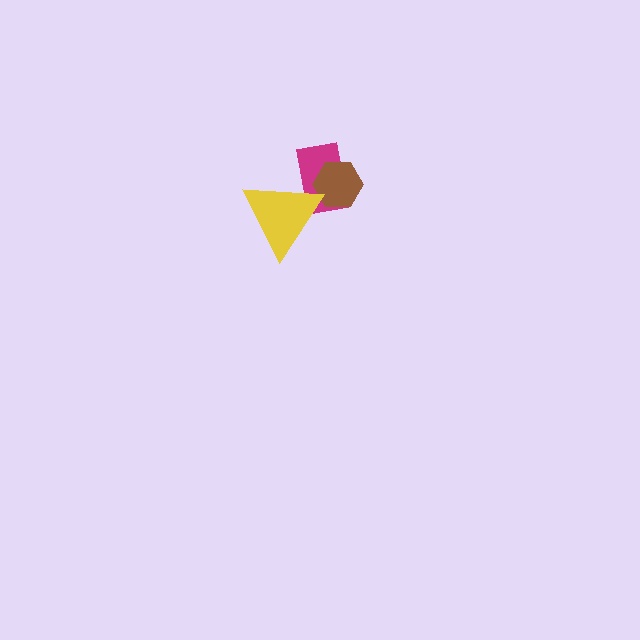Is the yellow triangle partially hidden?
No, no other shape covers it.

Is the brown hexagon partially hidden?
Yes, it is partially covered by another shape.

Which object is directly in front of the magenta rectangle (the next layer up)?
The brown hexagon is directly in front of the magenta rectangle.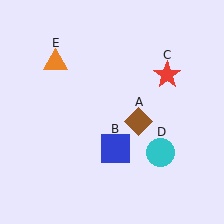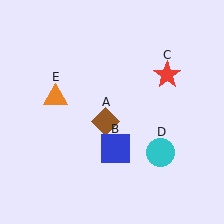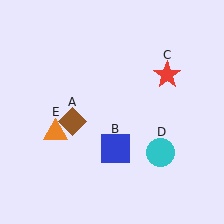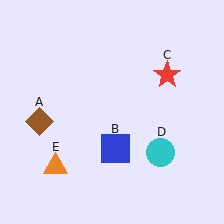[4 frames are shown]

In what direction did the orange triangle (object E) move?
The orange triangle (object E) moved down.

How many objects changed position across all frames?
2 objects changed position: brown diamond (object A), orange triangle (object E).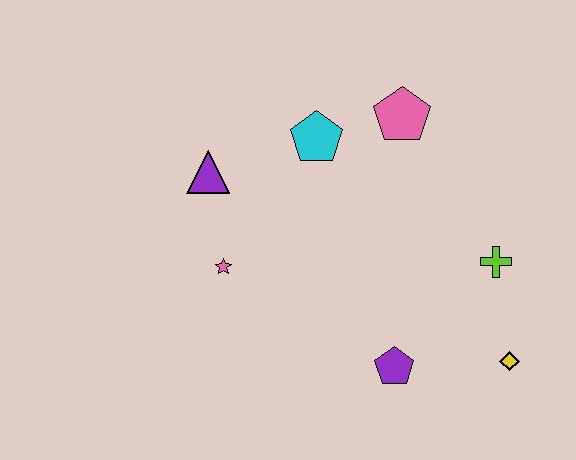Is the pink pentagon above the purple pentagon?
Yes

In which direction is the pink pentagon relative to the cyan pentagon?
The pink pentagon is to the right of the cyan pentagon.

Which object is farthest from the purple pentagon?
The purple triangle is farthest from the purple pentagon.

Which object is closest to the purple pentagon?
The yellow diamond is closest to the purple pentagon.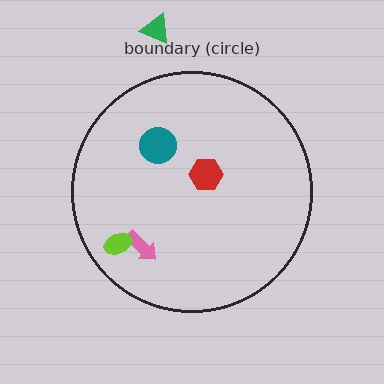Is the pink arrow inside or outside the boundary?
Inside.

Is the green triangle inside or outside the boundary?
Outside.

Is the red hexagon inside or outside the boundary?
Inside.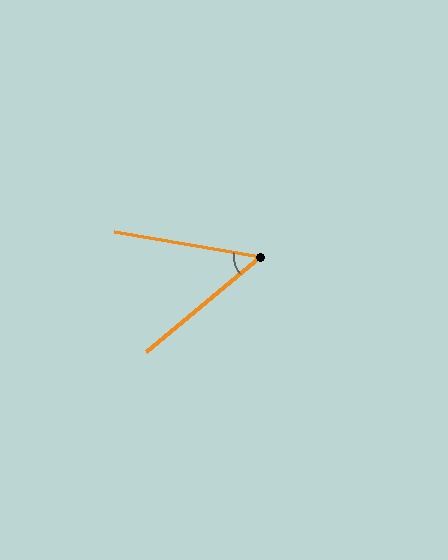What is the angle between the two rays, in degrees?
Approximately 50 degrees.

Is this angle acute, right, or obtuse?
It is acute.